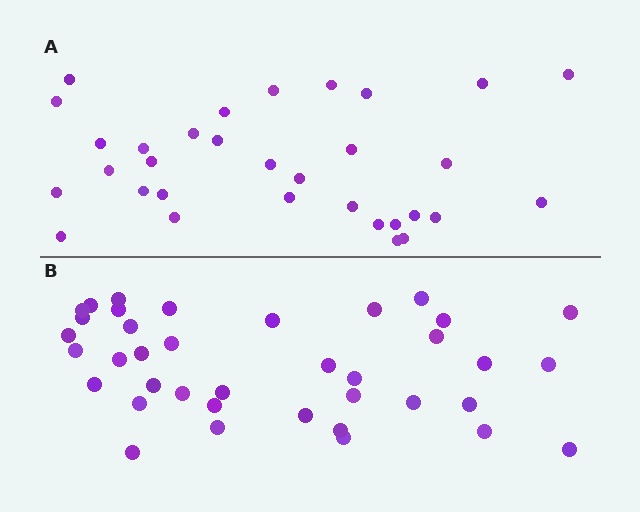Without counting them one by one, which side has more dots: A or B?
Region B (the bottom region) has more dots.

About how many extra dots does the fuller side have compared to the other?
Region B has about 6 more dots than region A.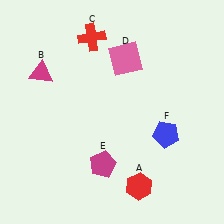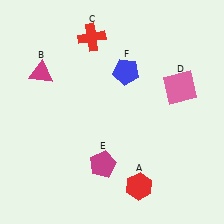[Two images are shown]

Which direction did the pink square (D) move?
The pink square (D) moved right.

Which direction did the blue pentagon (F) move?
The blue pentagon (F) moved up.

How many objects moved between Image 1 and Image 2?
2 objects moved between the two images.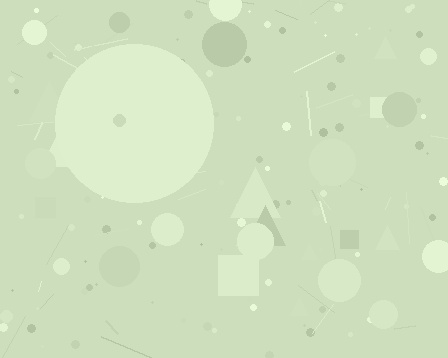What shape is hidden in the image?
A circle is hidden in the image.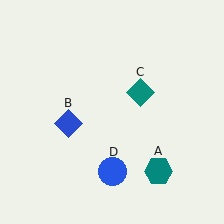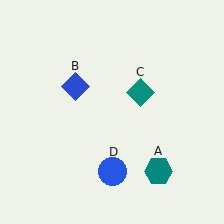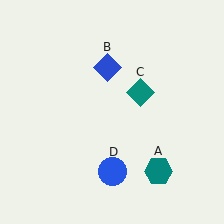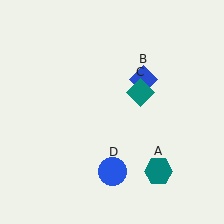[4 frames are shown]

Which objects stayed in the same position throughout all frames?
Teal hexagon (object A) and teal diamond (object C) and blue circle (object D) remained stationary.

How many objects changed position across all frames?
1 object changed position: blue diamond (object B).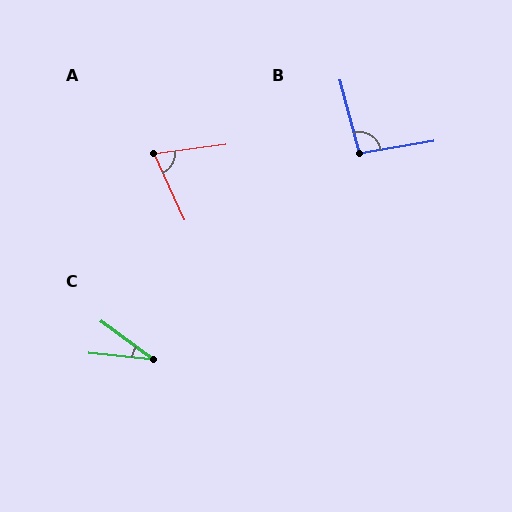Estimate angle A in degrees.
Approximately 73 degrees.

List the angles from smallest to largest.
C (31°), A (73°), B (96°).